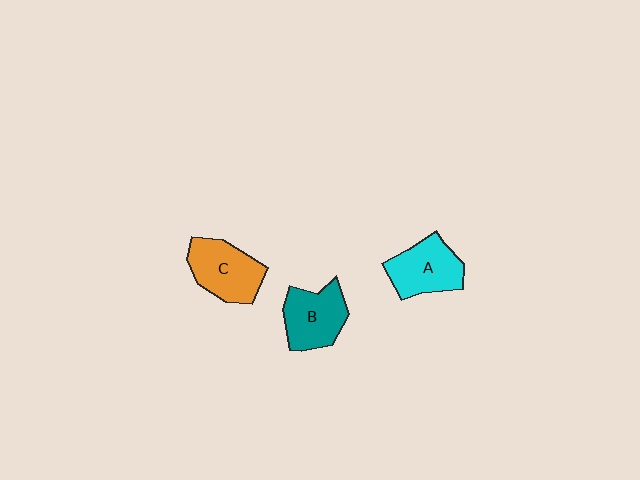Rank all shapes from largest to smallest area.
From largest to smallest: C (orange), A (cyan), B (teal).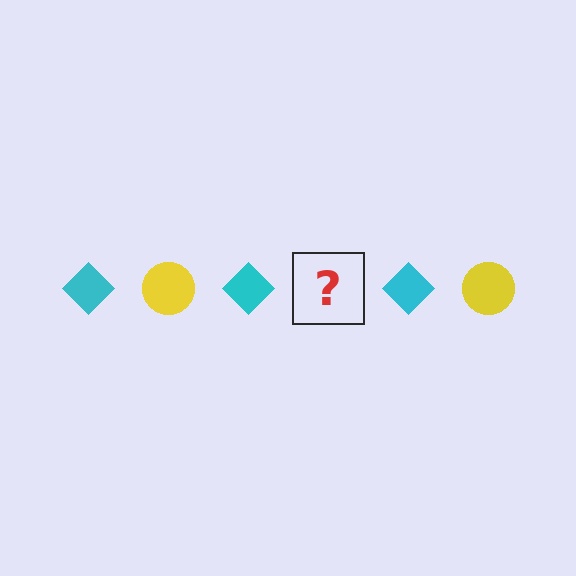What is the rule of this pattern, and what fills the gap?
The rule is that the pattern alternates between cyan diamond and yellow circle. The gap should be filled with a yellow circle.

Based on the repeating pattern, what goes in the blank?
The blank should be a yellow circle.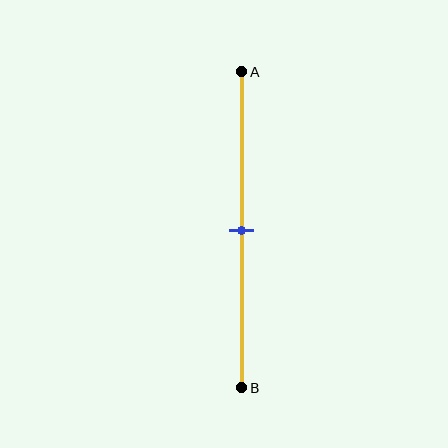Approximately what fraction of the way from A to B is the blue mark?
The blue mark is approximately 50% of the way from A to B.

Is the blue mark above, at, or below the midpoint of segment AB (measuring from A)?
The blue mark is approximately at the midpoint of segment AB.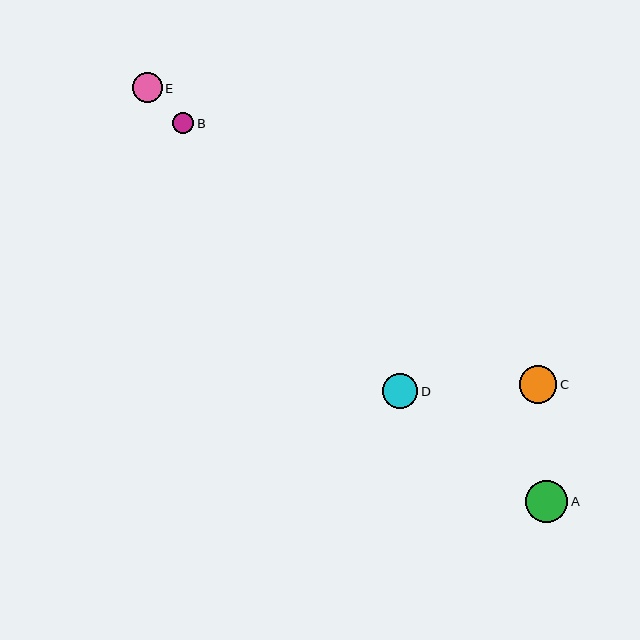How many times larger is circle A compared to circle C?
Circle A is approximately 1.1 times the size of circle C.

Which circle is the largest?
Circle A is the largest with a size of approximately 42 pixels.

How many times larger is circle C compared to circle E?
Circle C is approximately 1.3 times the size of circle E.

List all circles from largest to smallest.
From largest to smallest: A, C, D, E, B.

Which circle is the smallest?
Circle B is the smallest with a size of approximately 21 pixels.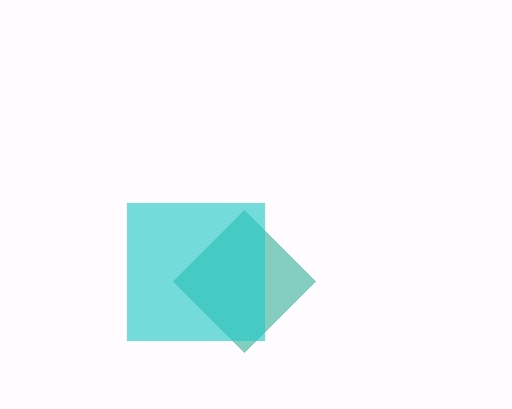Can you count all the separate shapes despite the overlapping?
Yes, there are 2 separate shapes.